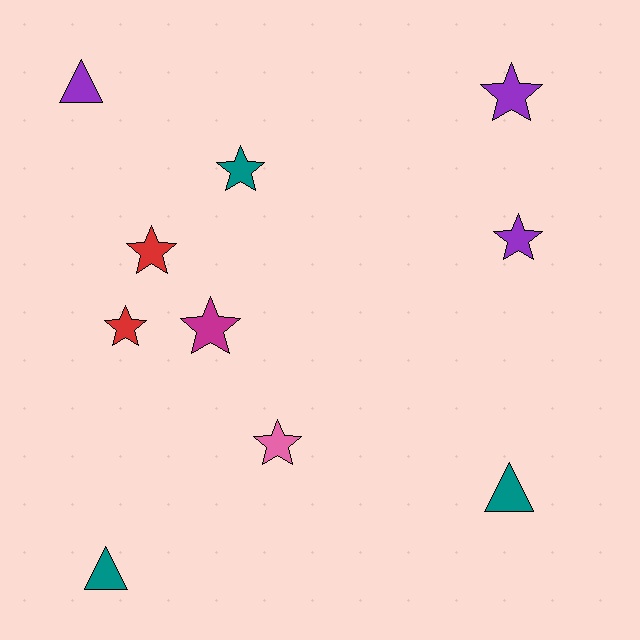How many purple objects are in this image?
There are 3 purple objects.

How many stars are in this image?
There are 7 stars.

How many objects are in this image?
There are 10 objects.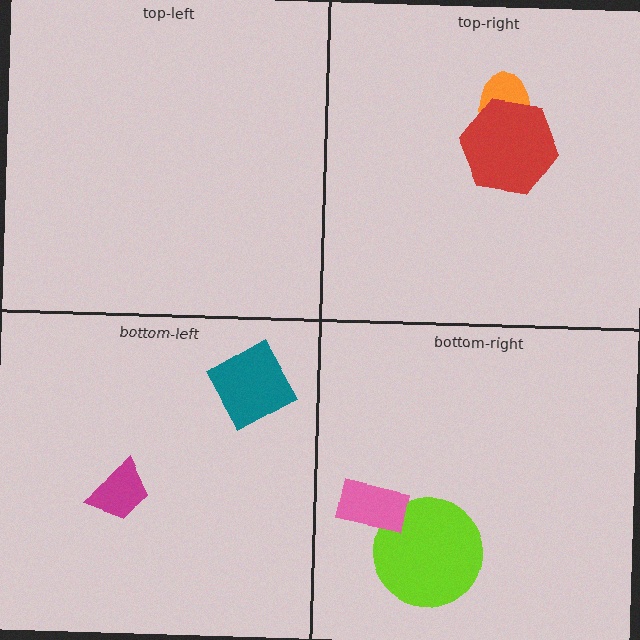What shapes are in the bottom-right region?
The lime circle, the pink rectangle.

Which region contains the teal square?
The bottom-left region.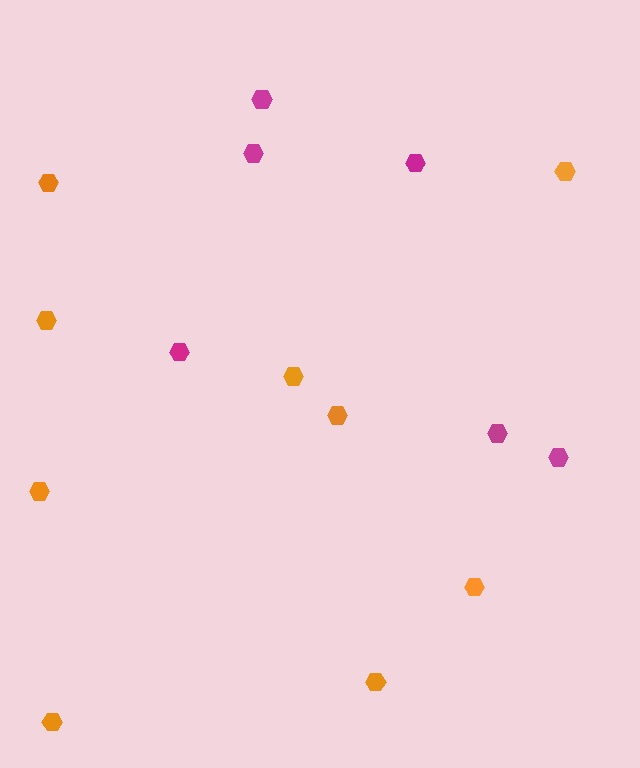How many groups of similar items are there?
There are 2 groups: one group of orange hexagons (9) and one group of magenta hexagons (6).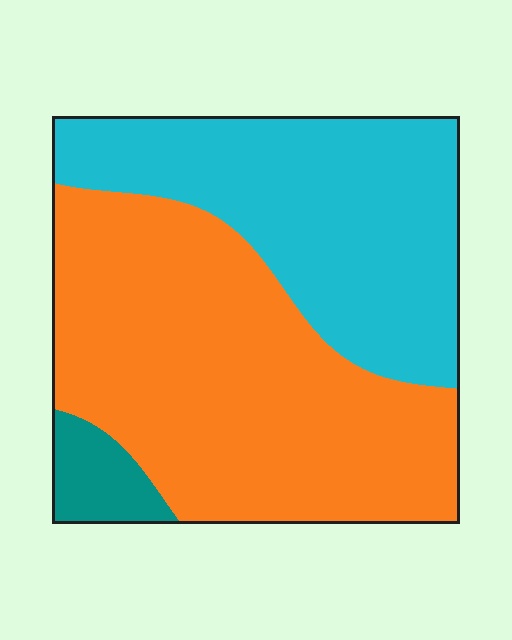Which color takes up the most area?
Orange, at roughly 55%.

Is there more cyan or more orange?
Orange.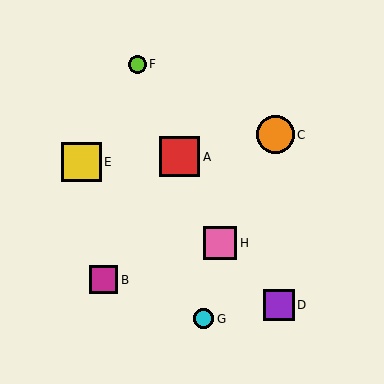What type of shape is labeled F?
Shape F is a lime circle.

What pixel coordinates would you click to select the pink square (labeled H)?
Click at (220, 243) to select the pink square H.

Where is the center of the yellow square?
The center of the yellow square is at (81, 162).